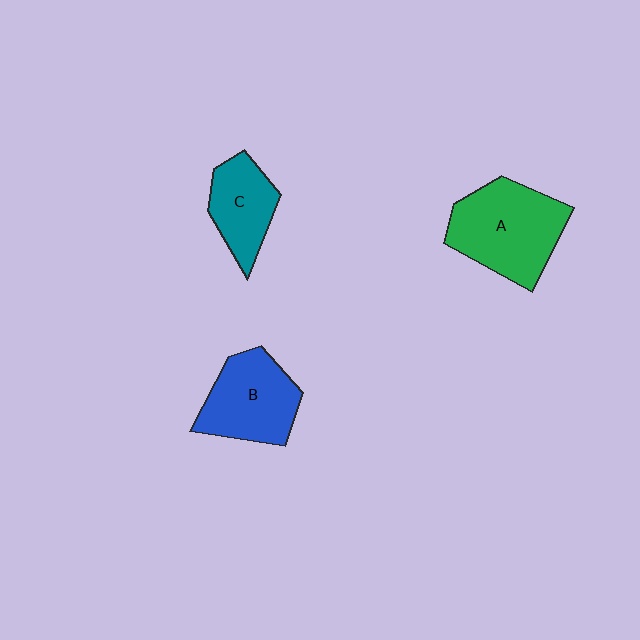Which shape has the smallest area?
Shape C (teal).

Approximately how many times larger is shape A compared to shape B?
Approximately 1.3 times.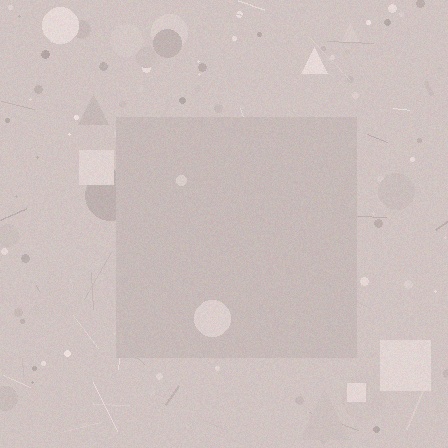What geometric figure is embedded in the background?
A square is embedded in the background.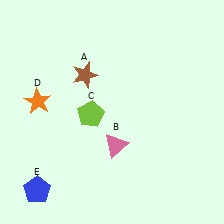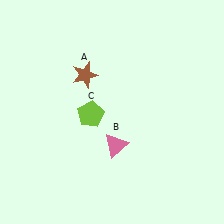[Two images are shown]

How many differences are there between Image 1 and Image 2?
There are 2 differences between the two images.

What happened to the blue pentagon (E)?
The blue pentagon (E) was removed in Image 2. It was in the bottom-left area of Image 1.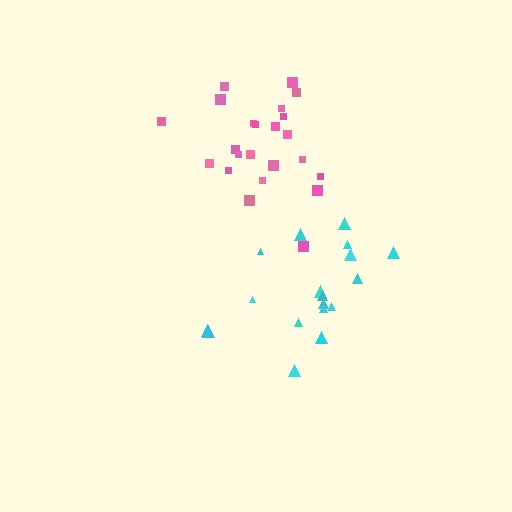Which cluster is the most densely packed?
Pink.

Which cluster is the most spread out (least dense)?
Cyan.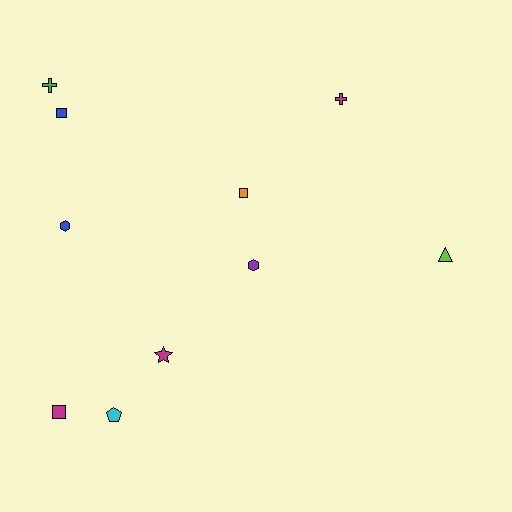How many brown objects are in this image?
There are no brown objects.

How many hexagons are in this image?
There are 2 hexagons.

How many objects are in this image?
There are 10 objects.